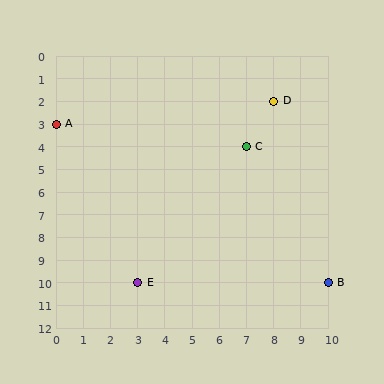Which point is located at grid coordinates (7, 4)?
Point C is at (7, 4).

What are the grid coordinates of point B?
Point B is at grid coordinates (10, 10).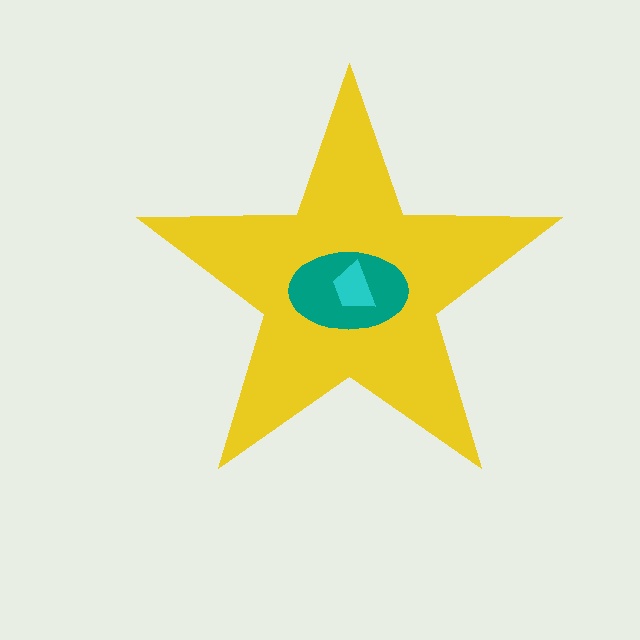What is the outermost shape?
The yellow star.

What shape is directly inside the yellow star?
The teal ellipse.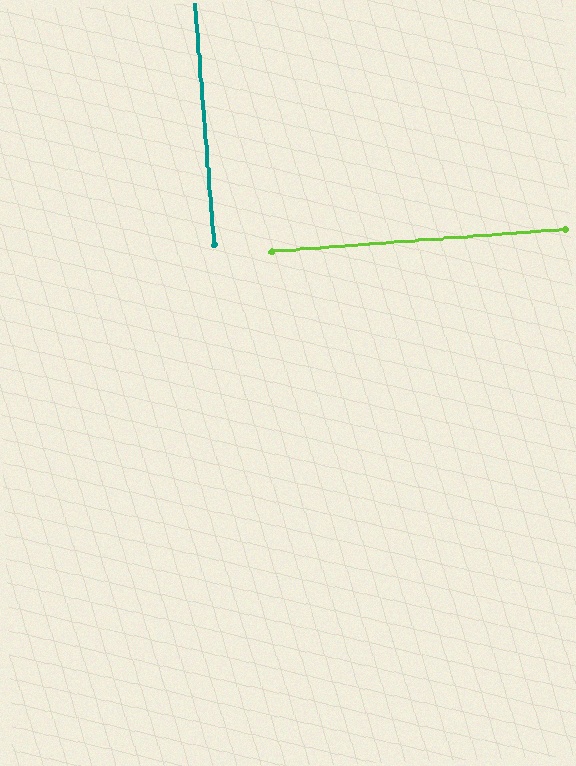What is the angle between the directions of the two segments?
Approximately 90 degrees.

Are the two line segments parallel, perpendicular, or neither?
Perpendicular — they meet at approximately 90°.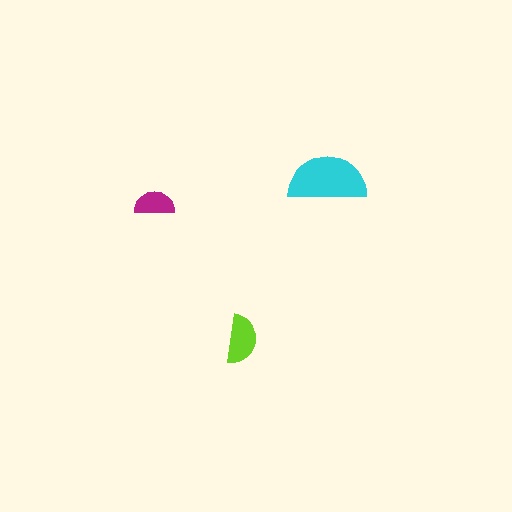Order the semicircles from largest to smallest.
the cyan one, the lime one, the magenta one.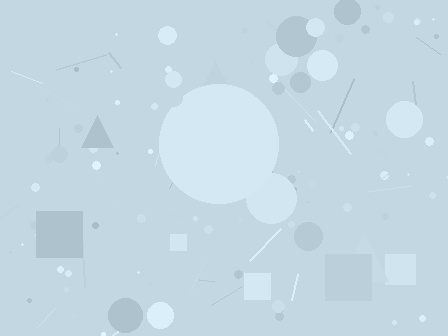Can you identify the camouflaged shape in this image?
The camouflaged shape is a circle.